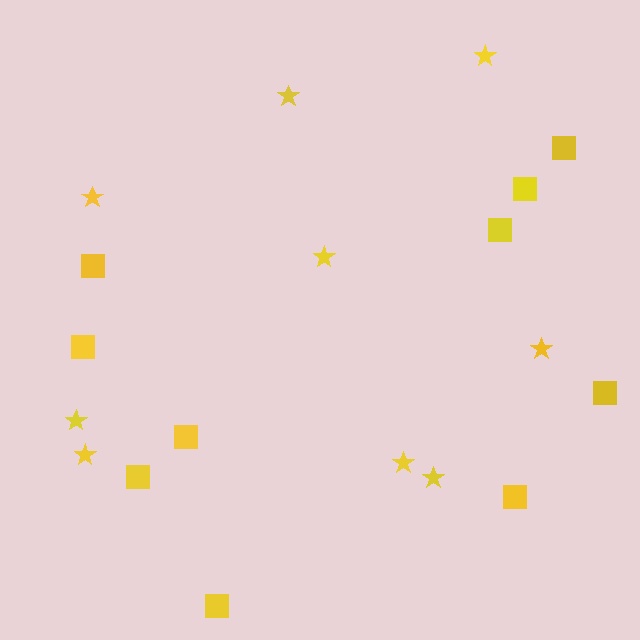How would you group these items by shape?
There are 2 groups: one group of stars (9) and one group of squares (10).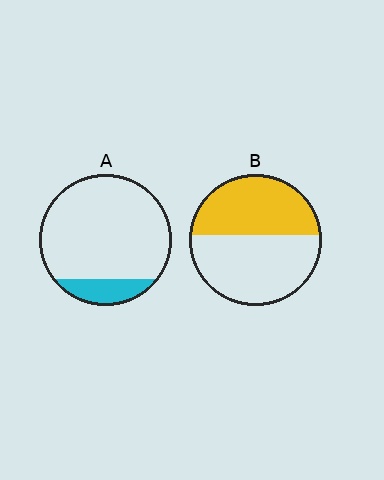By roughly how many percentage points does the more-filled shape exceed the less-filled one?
By roughly 30 percentage points (B over A).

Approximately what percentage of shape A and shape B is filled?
A is approximately 15% and B is approximately 45%.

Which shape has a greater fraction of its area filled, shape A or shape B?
Shape B.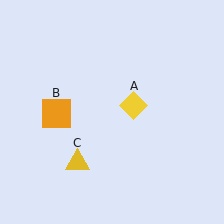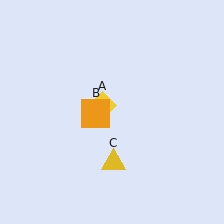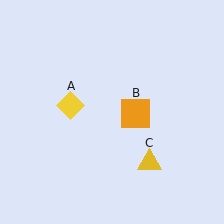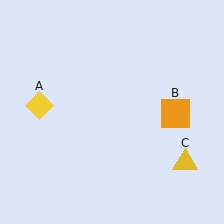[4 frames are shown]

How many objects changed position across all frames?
3 objects changed position: yellow diamond (object A), orange square (object B), yellow triangle (object C).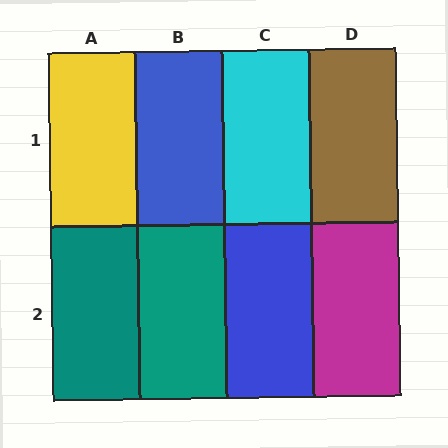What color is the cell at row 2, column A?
Teal.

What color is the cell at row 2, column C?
Blue.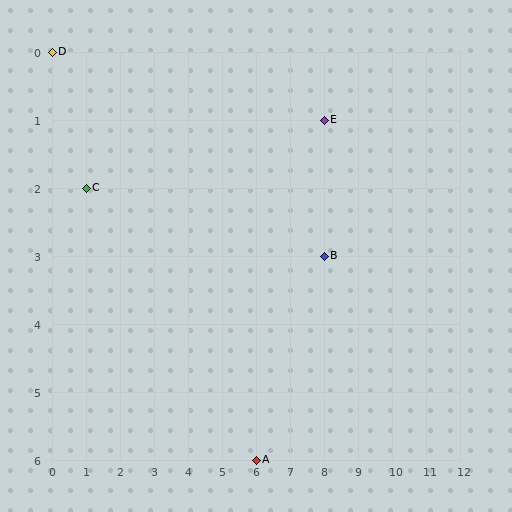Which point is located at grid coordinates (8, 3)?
Point B is at (8, 3).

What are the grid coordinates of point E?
Point E is at grid coordinates (8, 1).